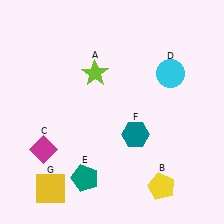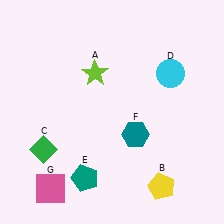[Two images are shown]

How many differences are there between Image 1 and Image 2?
There are 2 differences between the two images.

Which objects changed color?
C changed from magenta to green. G changed from yellow to pink.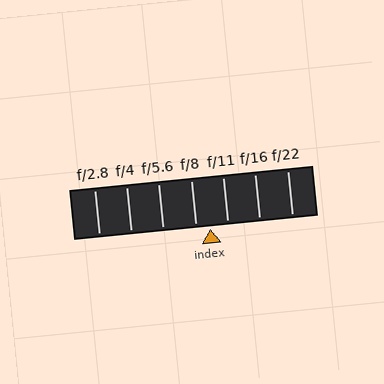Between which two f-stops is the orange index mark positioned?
The index mark is between f/8 and f/11.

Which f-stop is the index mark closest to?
The index mark is closest to f/8.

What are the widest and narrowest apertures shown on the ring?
The widest aperture shown is f/2.8 and the narrowest is f/22.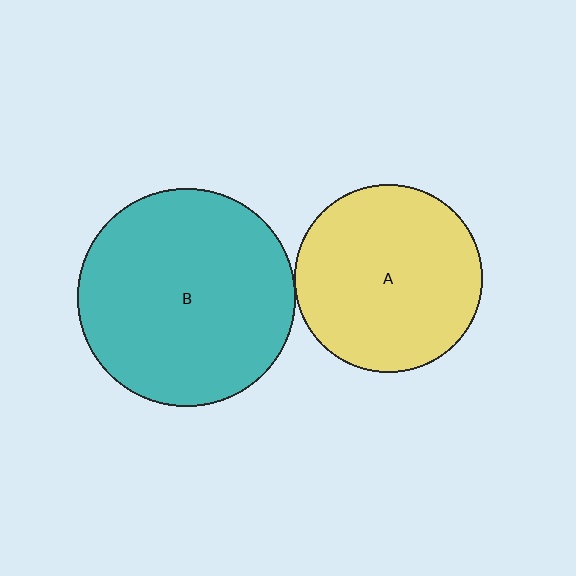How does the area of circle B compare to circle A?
Approximately 1.3 times.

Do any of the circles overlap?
No, none of the circles overlap.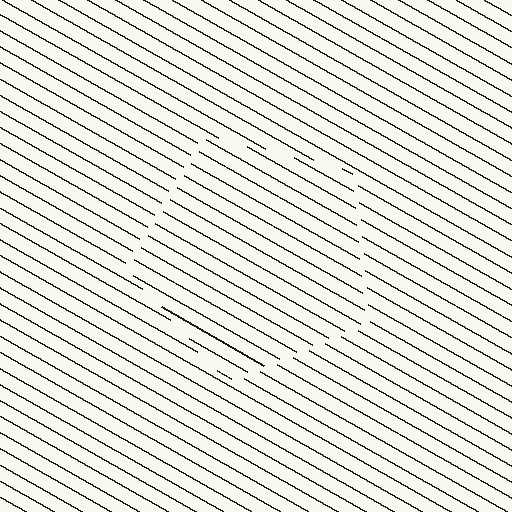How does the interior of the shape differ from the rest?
The interior of the shape contains the same grating, shifted by half a period — the contour is defined by the phase discontinuity where line-ends from the inner and outer gratings abut.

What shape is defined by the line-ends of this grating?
An illusory pentagon. The interior of the shape contains the same grating, shifted by half a period — the contour is defined by the phase discontinuity where line-ends from the inner and outer gratings abut.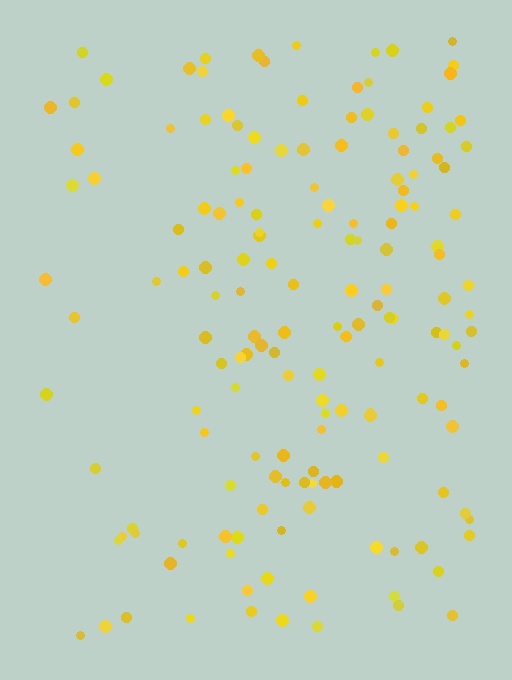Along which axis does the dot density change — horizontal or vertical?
Horizontal.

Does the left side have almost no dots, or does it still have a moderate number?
Still a moderate number, just noticeably fewer than the right.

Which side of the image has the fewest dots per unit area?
The left.